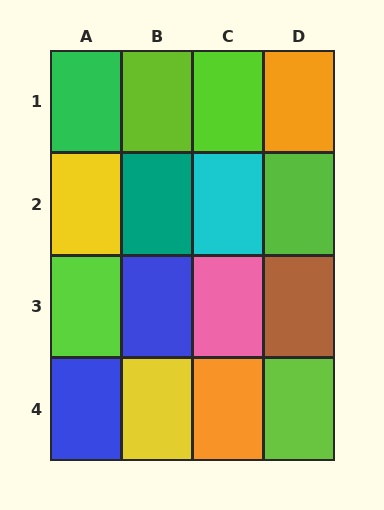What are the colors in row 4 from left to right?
Blue, yellow, orange, lime.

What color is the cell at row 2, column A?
Yellow.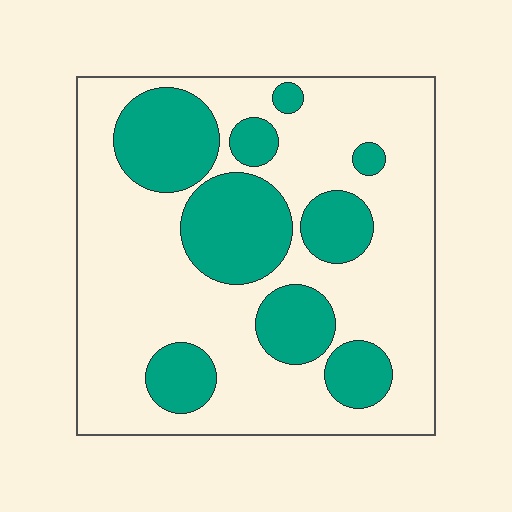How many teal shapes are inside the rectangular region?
9.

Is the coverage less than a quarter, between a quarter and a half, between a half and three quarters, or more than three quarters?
Between a quarter and a half.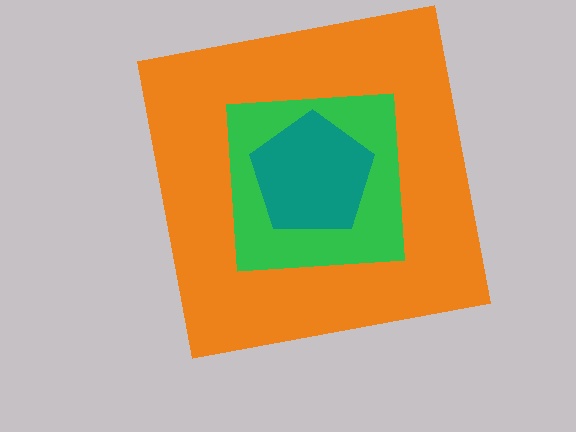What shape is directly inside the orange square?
The green square.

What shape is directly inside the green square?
The teal pentagon.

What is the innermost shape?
The teal pentagon.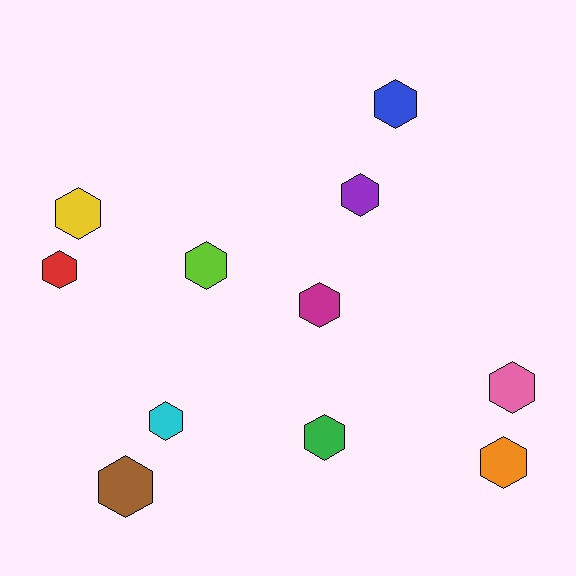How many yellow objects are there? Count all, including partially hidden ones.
There is 1 yellow object.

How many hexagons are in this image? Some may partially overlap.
There are 11 hexagons.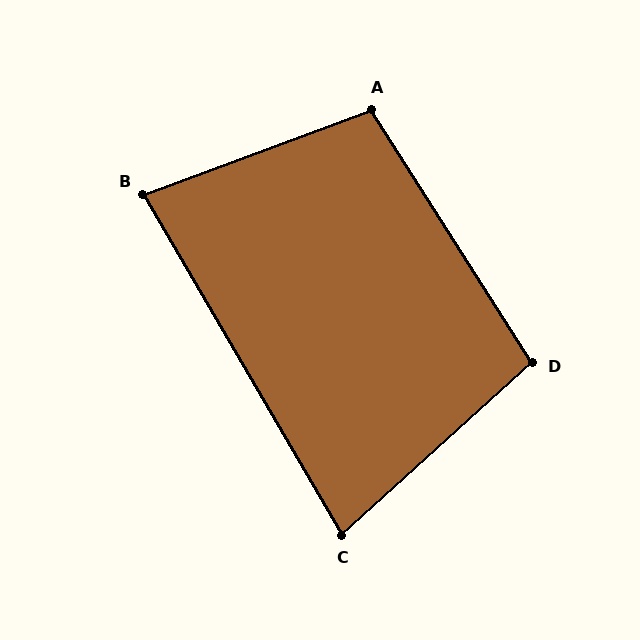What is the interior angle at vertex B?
Approximately 80 degrees (acute).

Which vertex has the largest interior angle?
A, at approximately 102 degrees.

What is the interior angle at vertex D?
Approximately 100 degrees (obtuse).